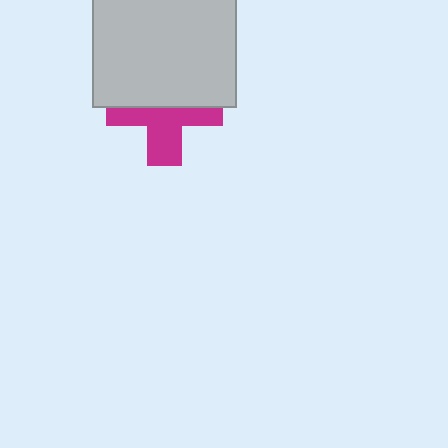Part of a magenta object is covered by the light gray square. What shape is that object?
It is a cross.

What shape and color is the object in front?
The object in front is a light gray square.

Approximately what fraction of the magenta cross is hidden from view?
Roughly 50% of the magenta cross is hidden behind the light gray square.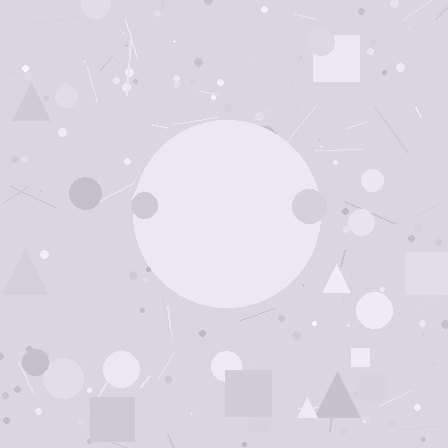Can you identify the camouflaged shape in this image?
The camouflaged shape is a circle.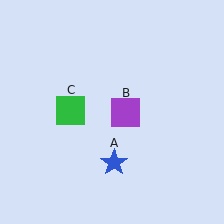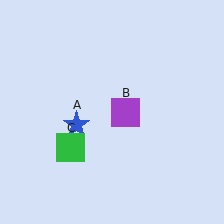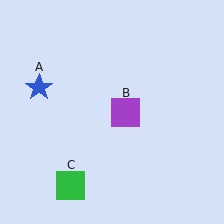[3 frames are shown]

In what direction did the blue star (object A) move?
The blue star (object A) moved up and to the left.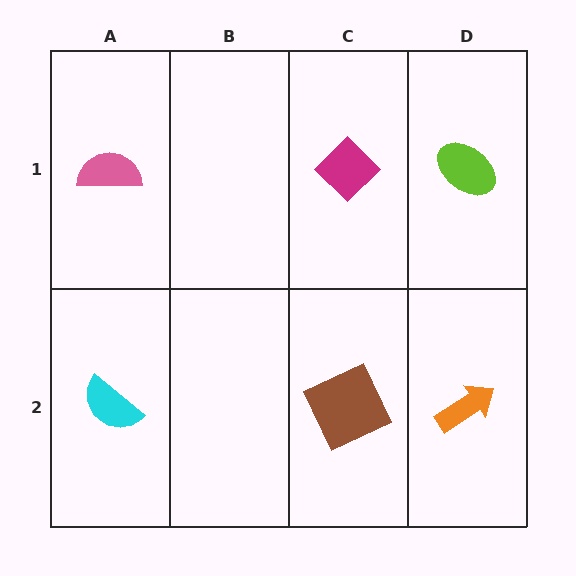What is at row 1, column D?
A lime ellipse.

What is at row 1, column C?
A magenta diamond.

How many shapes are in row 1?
3 shapes.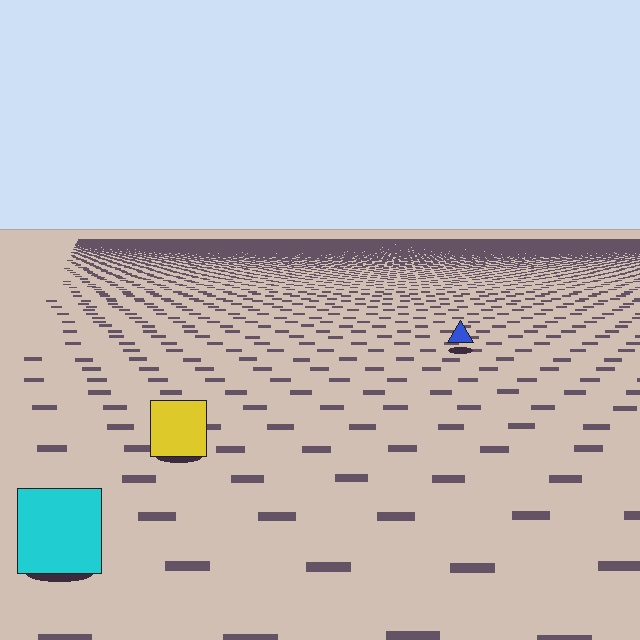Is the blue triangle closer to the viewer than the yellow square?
No. The yellow square is closer — you can tell from the texture gradient: the ground texture is coarser near it.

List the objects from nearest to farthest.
From nearest to farthest: the cyan square, the yellow square, the blue triangle.